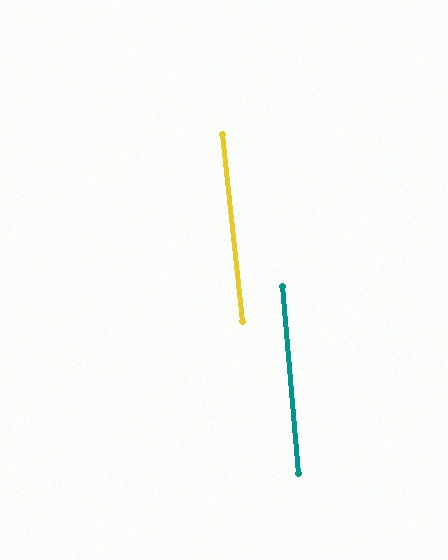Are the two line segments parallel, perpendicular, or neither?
Parallel — their directions differ by only 1.0°.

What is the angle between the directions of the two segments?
Approximately 1 degree.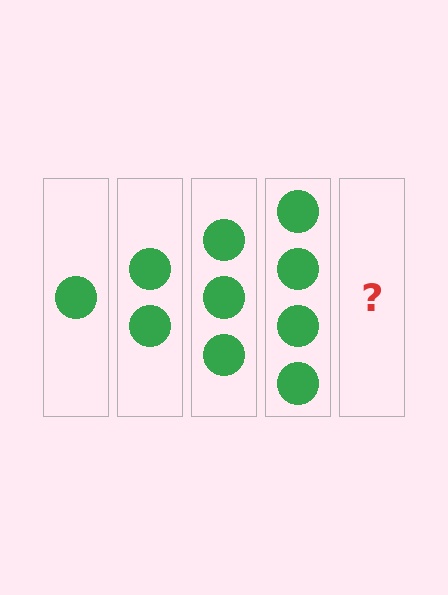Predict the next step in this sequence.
The next step is 5 circles.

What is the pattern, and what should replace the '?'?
The pattern is that each step adds one more circle. The '?' should be 5 circles.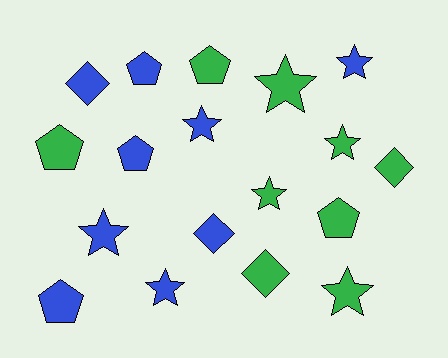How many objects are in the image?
There are 18 objects.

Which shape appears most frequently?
Star, with 8 objects.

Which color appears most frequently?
Blue, with 9 objects.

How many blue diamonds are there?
There are 2 blue diamonds.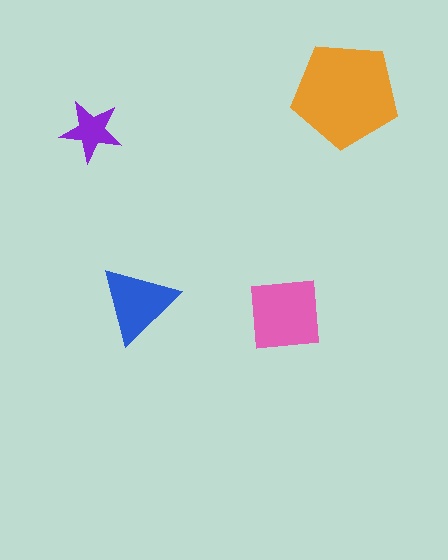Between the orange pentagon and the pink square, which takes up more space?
The orange pentagon.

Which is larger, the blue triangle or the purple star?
The blue triangle.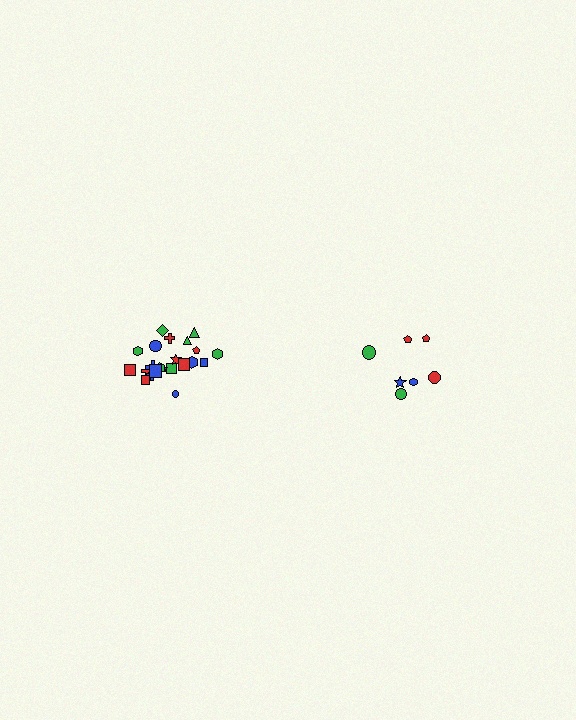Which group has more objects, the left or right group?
The left group.